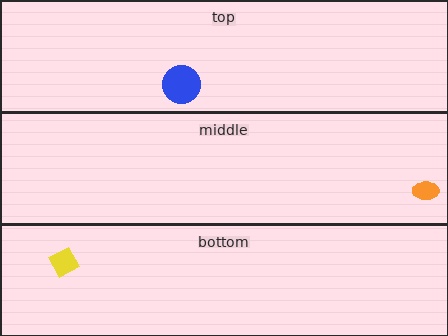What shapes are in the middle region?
The orange ellipse.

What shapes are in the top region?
The blue circle.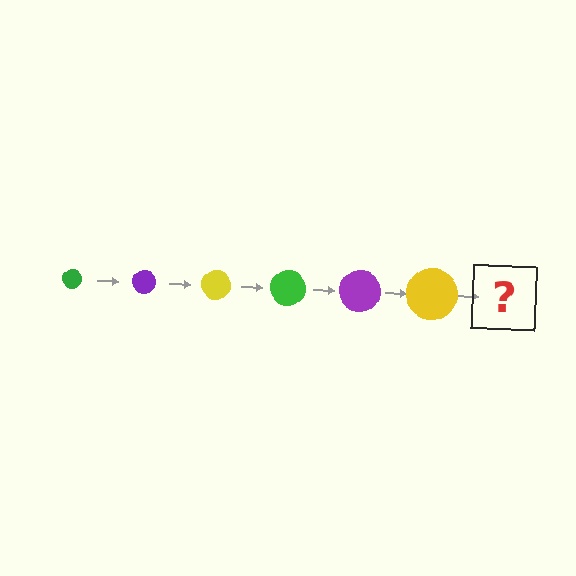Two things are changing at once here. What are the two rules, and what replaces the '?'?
The two rules are that the circle grows larger each step and the color cycles through green, purple, and yellow. The '?' should be a green circle, larger than the previous one.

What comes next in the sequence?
The next element should be a green circle, larger than the previous one.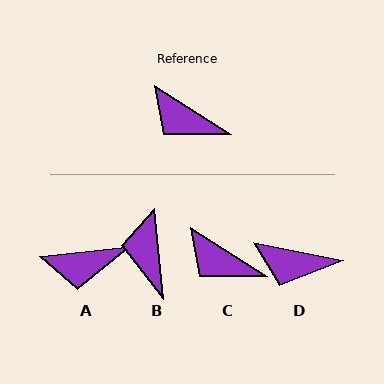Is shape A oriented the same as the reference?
No, it is off by about 38 degrees.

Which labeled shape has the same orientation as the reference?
C.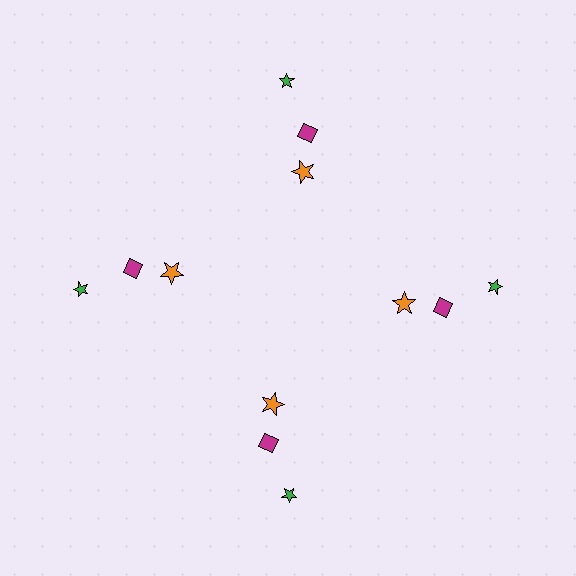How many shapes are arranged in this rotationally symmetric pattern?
There are 12 shapes, arranged in 4 groups of 3.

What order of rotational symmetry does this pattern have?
This pattern has 4-fold rotational symmetry.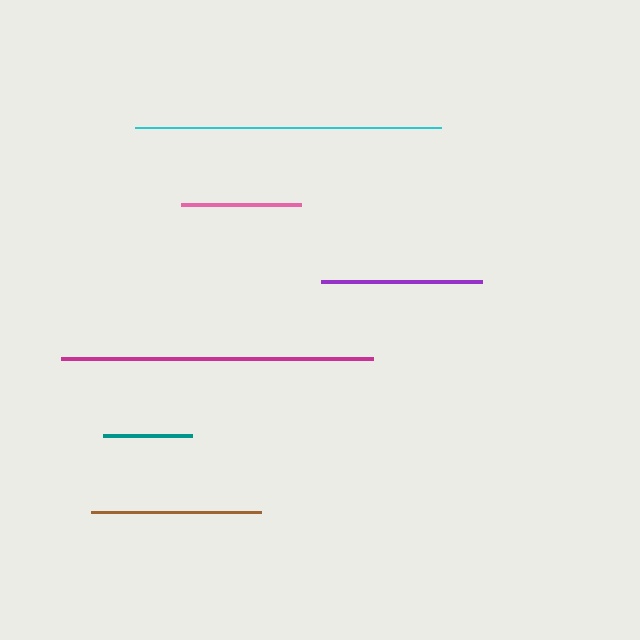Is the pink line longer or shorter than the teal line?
The pink line is longer than the teal line.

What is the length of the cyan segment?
The cyan segment is approximately 306 pixels long.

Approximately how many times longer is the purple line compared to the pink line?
The purple line is approximately 1.3 times the length of the pink line.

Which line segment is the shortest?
The teal line is the shortest at approximately 89 pixels.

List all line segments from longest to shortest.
From longest to shortest: magenta, cyan, brown, purple, pink, teal.